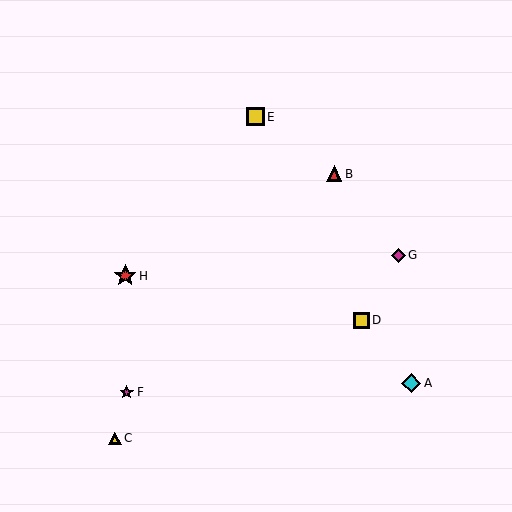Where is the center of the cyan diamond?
The center of the cyan diamond is at (411, 383).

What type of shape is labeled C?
Shape C is a yellow triangle.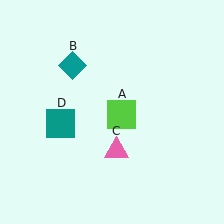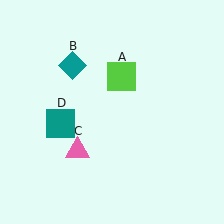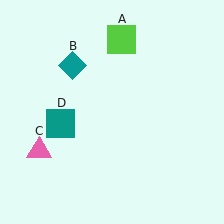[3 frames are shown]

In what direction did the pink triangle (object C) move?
The pink triangle (object C) moved left.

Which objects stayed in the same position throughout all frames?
Teal diamond (object B) and teal square (object D) remained stationary.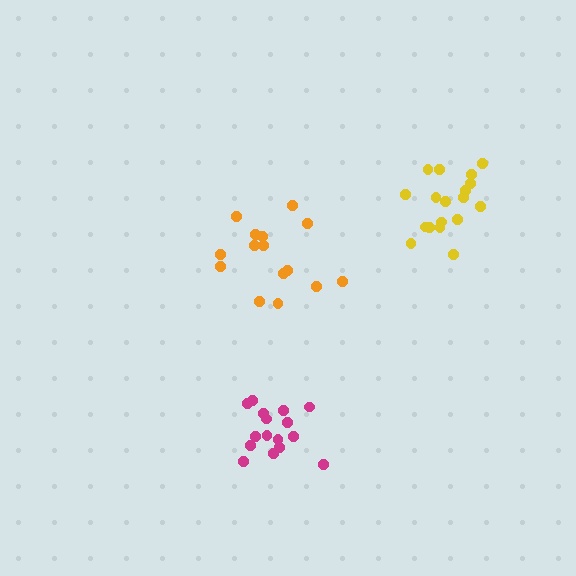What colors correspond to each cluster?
The clusters are colored: yellow, orange, magenta.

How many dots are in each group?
Group 1: 18 dots, Group 2: 15 dots, Group 3: 16 dots (49 total).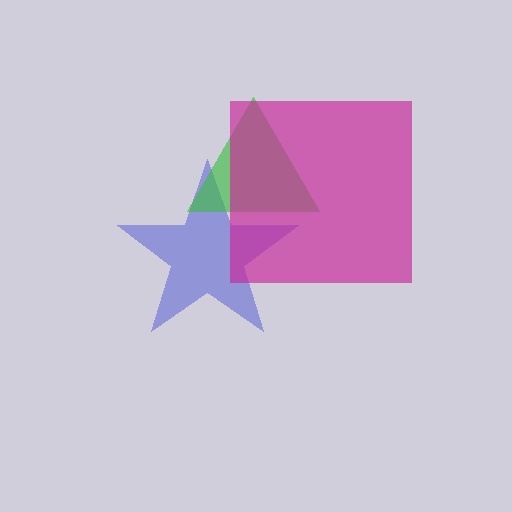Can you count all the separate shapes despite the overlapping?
Yes, there are 3 separate shapes.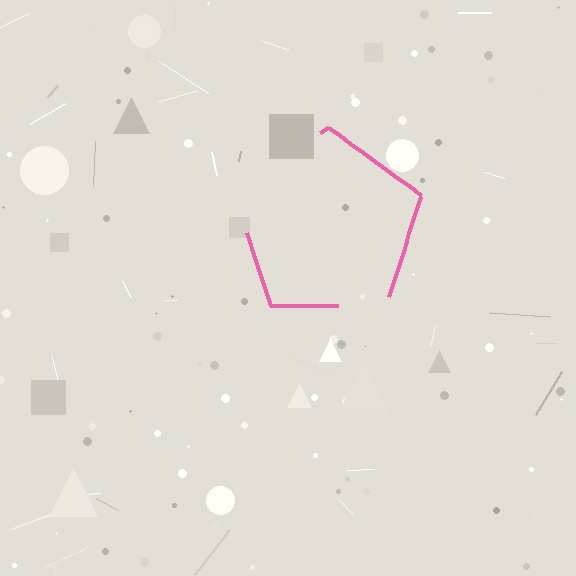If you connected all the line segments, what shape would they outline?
They would outline a pentagon.